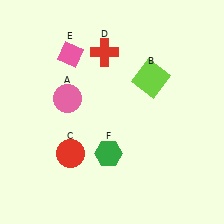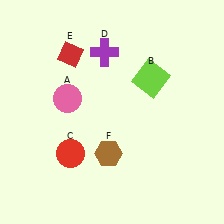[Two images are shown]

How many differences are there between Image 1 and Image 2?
There are 3 differences between the two images.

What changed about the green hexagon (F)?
In Image 1, F is green. In Image 2, it changed to brown.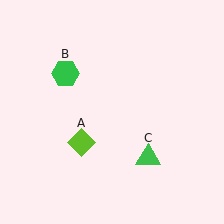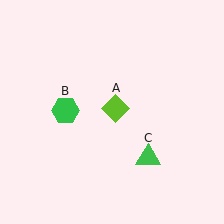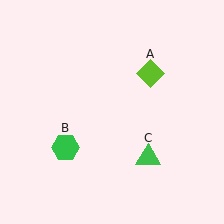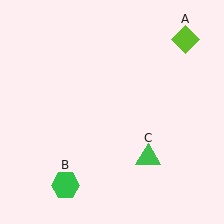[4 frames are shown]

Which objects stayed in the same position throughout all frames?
Green triangle (object C) remained stationary.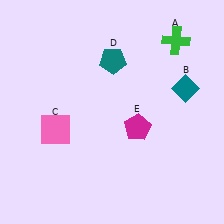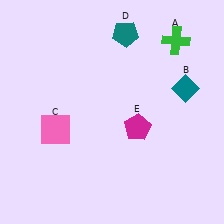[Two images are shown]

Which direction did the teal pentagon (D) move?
The teal pentagon (D) moved up.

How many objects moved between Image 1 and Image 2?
1 object moved between the two images.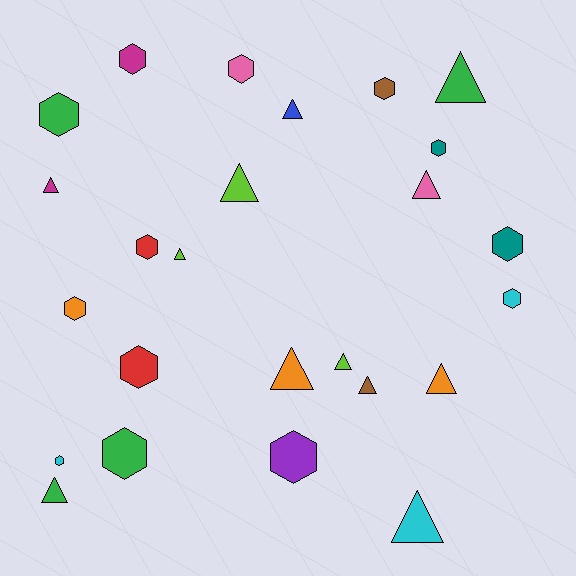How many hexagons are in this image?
There are 13 hexagons.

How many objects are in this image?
There are 25 objects.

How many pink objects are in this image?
There are 2 pink objects.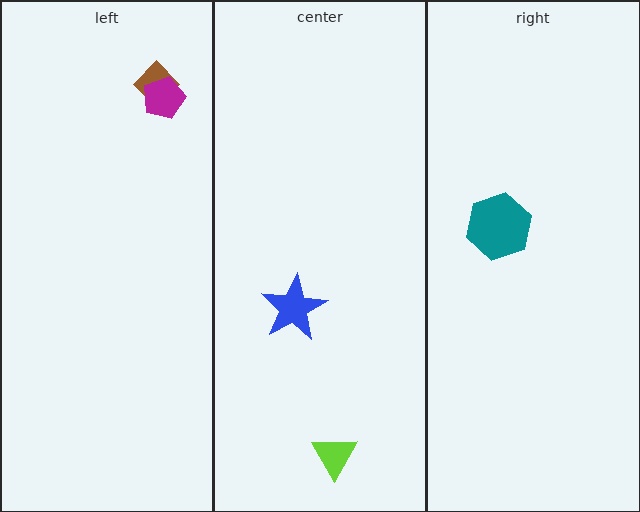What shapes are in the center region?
The blue star, the lime triangle.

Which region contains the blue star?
The center region.